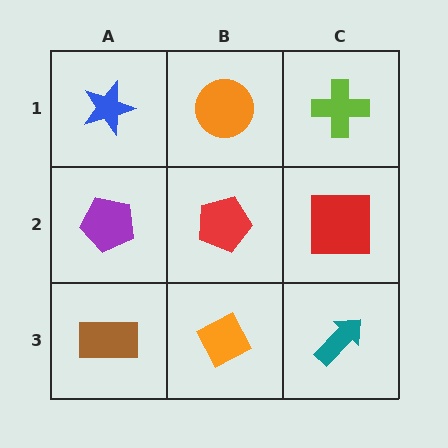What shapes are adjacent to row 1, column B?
A red pentagon (row 2, column B), a blue star (row 1, column A), a lime cross (row 1, column C).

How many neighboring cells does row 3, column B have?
3.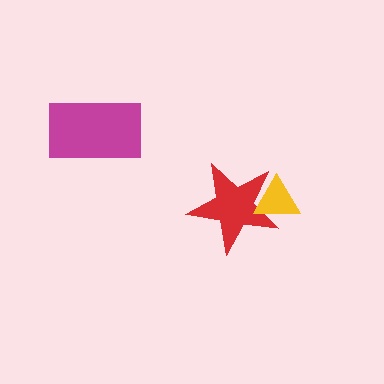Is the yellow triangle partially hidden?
No, no other shape covers it.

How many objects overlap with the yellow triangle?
1 object overlaps with the yellow triangle.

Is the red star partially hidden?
Yes, it is partially covered by another shape.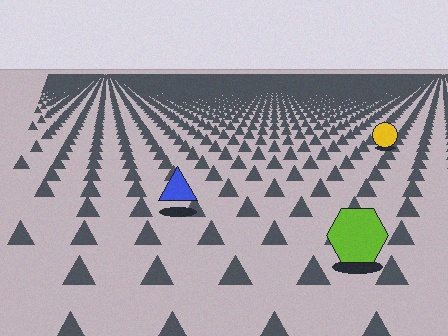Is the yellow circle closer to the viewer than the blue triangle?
No. The blue triangle is closer — you can tell from the texture gradient: the ground texture is coarser near it.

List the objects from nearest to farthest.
From nearest to farthest: the lime hexagon, the blue triangle, the yellow circle.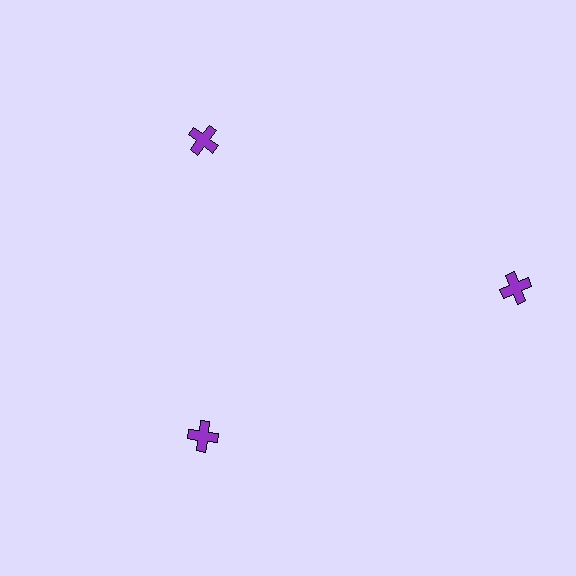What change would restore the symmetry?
The symmetry would be restored by moving it inward, back onto the ring so that all 3 crosses sit at equal angles and equal distance from the center.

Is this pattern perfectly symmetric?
No. The 3 purple crosses are arranged in a ring, but one element near the 3 o'clock position is pushed outward from the center, breaking the 3-fold rotational symmetry.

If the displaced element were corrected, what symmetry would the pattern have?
It would have 3-fold rotational symmetry — the pattern would map onto itself every 120 degrees.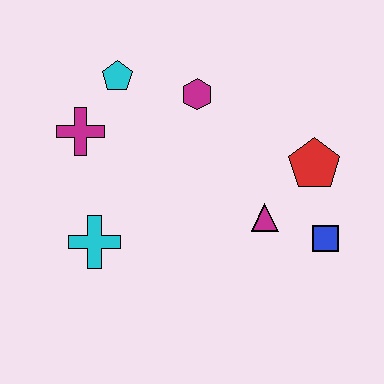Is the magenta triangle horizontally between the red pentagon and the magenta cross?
Yes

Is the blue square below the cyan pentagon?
Yes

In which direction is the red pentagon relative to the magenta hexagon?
The red pentagon is to the right of the magenta hexagon.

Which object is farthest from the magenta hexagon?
The blue square is farthest from the magenta hexagon.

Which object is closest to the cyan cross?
The magenta cross is closest to the cyan cross.